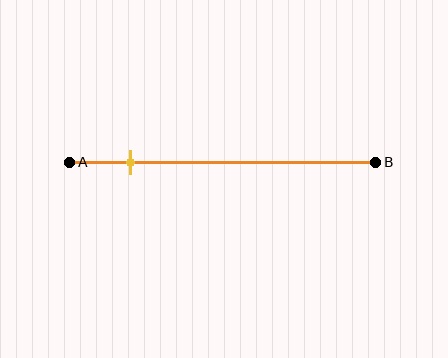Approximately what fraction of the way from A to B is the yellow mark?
The yellow mark is approximately 20% of the way from A to B.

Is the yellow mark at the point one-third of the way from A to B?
No, the mark is at about 20% from A, not at the 33% one-third point.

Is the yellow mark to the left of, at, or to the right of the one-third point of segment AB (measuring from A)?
The yellow mark is to the left of the one-third point of segment AB.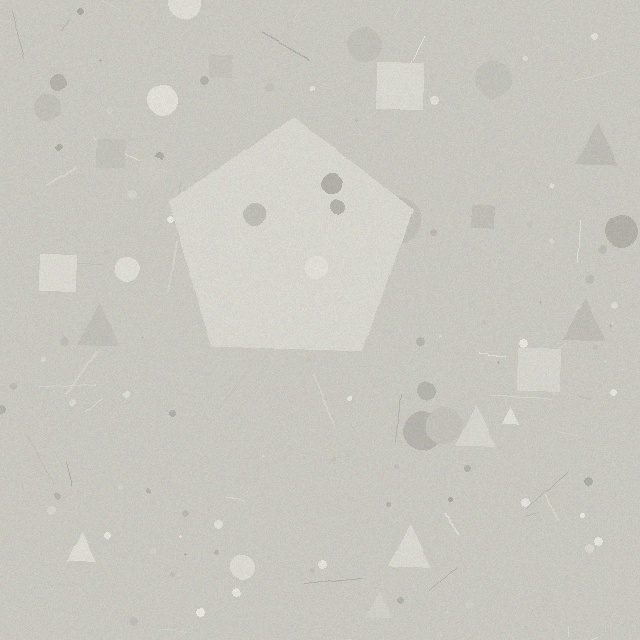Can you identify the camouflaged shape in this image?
The camouflaged shape is a pentagon.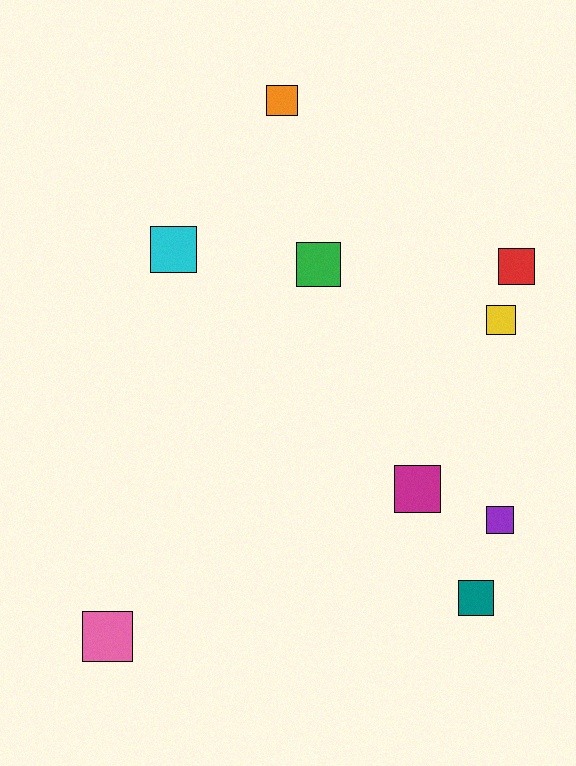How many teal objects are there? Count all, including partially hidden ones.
There is 1 teal object.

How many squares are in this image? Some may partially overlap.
There are 9 squares.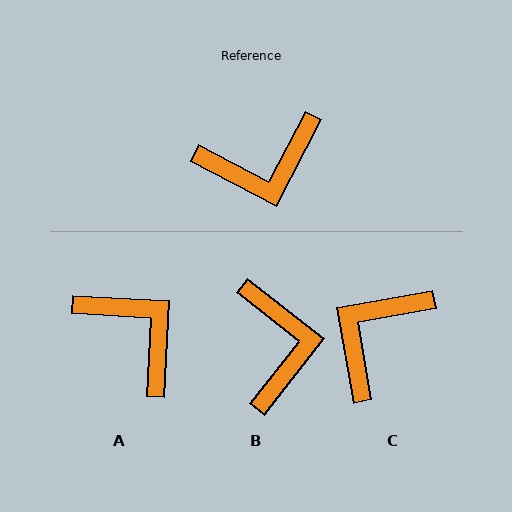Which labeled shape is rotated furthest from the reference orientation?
C, about 143 degrees away.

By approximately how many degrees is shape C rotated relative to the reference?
Approximately 143 degrees clockwise.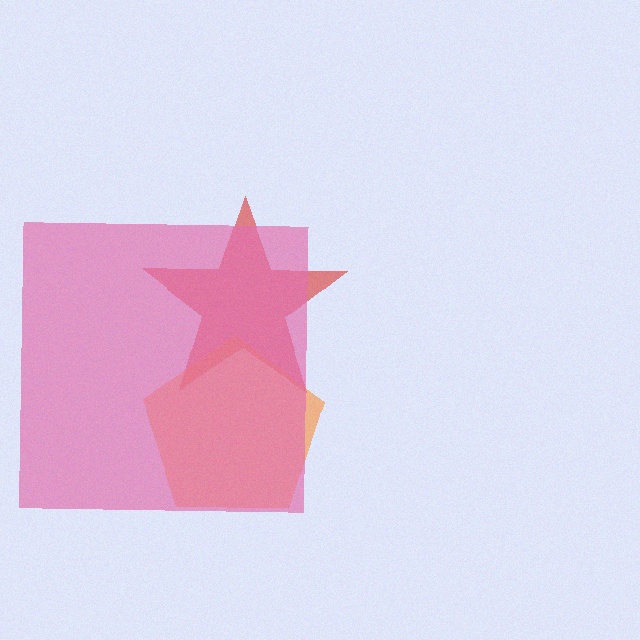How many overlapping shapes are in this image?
There are 3 overlapping shapes in the image.